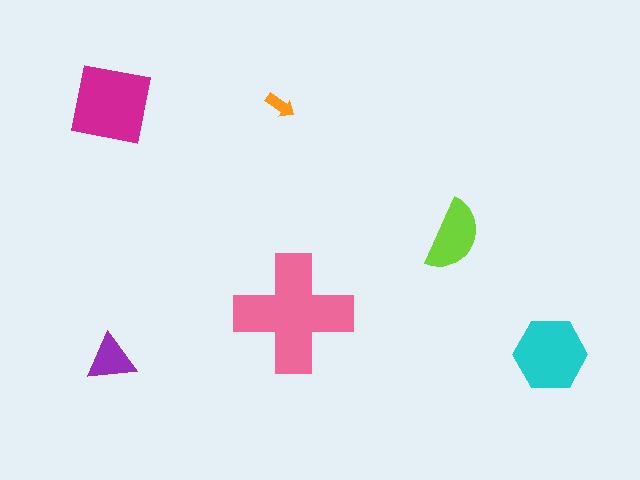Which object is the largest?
The pink cross.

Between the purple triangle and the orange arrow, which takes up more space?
The purple triangle.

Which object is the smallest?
The orange arrow.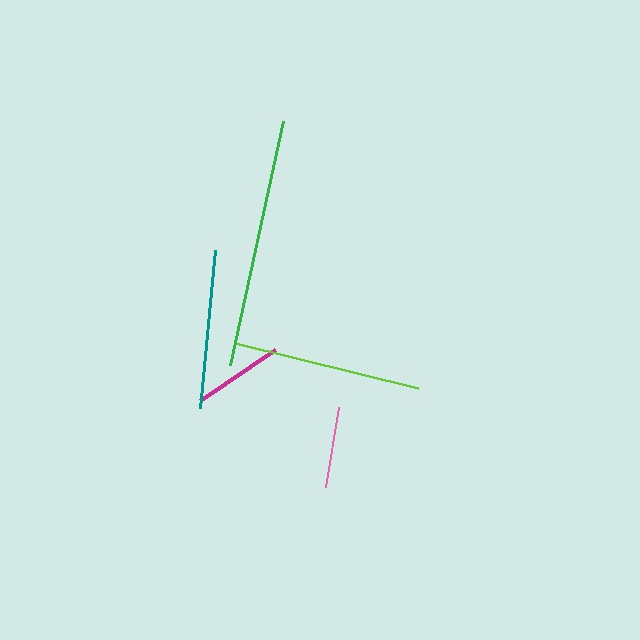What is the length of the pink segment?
The pink segment is approximately 81 pixels long.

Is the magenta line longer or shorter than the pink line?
The magenta line is longer than the pink line.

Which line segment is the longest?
The green line is the longest at approximately 250 pixels.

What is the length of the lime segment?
The lime segment is approximately 188 pixels long.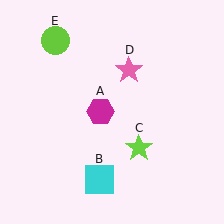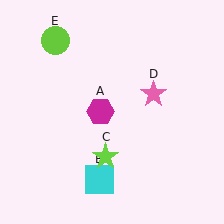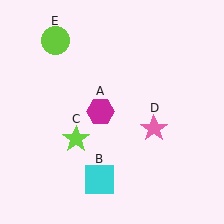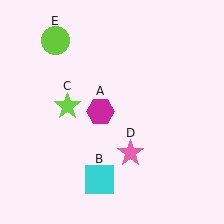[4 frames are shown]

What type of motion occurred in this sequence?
The lime star (object C), pink star (object D) rotated clockwise around the center of the scene.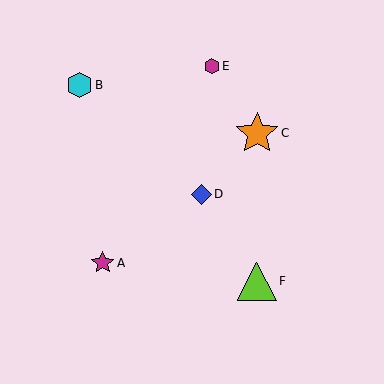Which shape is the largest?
The orange star (labeled C) is the largest.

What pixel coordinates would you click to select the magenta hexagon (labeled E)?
Click at (212, 66) to select the magenta hexagon E.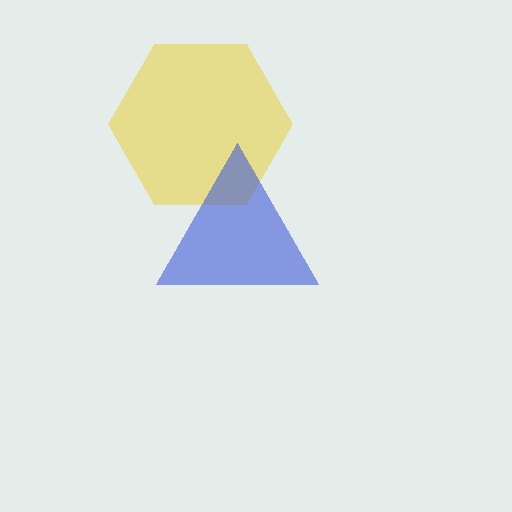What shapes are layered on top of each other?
The layered shapes are: a yellow hexagon, a blue triangle.